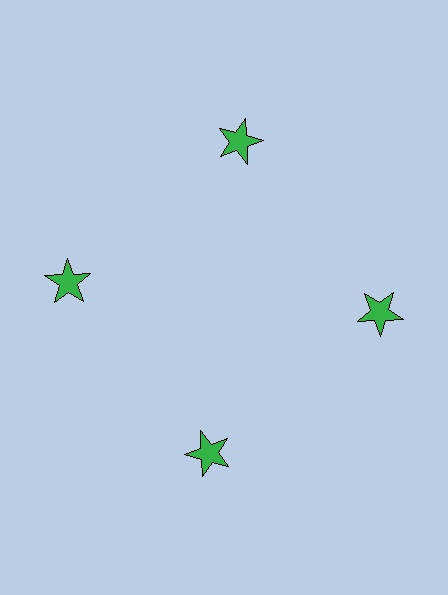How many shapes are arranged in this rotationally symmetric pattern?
There are 4 shapes, arranged in 4 groups of 1.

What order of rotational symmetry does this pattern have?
This pattern has 4-fold rotational symmetry.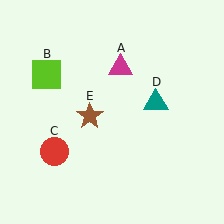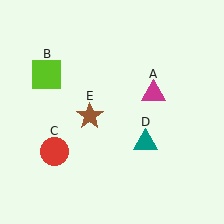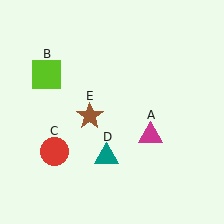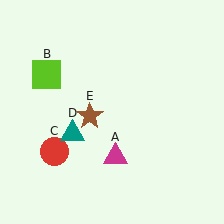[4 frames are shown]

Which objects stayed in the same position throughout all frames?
Lime square (object B) and red circle (object C) and brown star (object E) remained stationary.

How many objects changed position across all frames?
2 objects changed position: magenta triangle (object A), teal triangle (object D).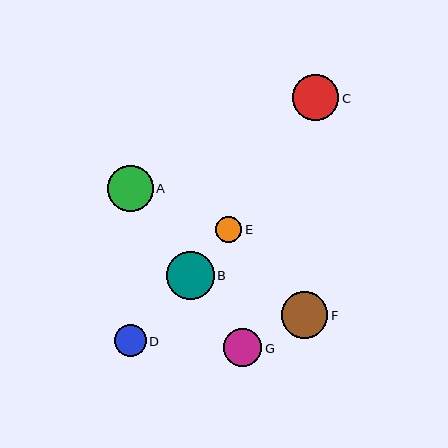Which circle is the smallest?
Circle E is the smallest with a size of approximately 26 pixels.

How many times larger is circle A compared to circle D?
Circle A is approximately 1.4 times the size of circle D.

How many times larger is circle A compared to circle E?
Circle A is approximately 1.8 times the size of circle E.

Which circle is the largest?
Circle B is the largest with a size of approximately 47 pixels.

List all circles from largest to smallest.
From largest to smallest: B, F, C, A, G, D, E.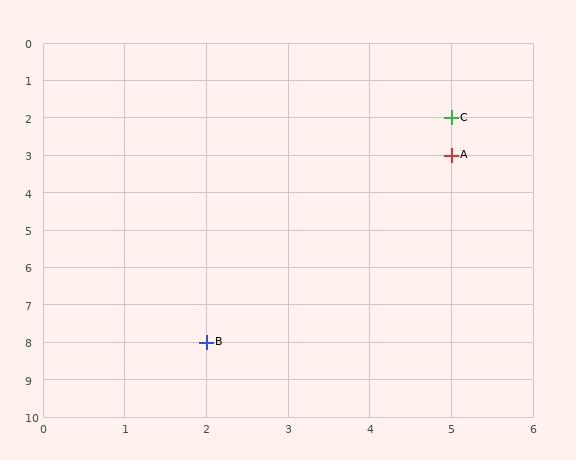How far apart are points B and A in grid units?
Points B and A are 3 columns and 5 rows apart (about 5.8 grid units diagonally).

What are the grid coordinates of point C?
Point C is at grid coordinates (5, 2).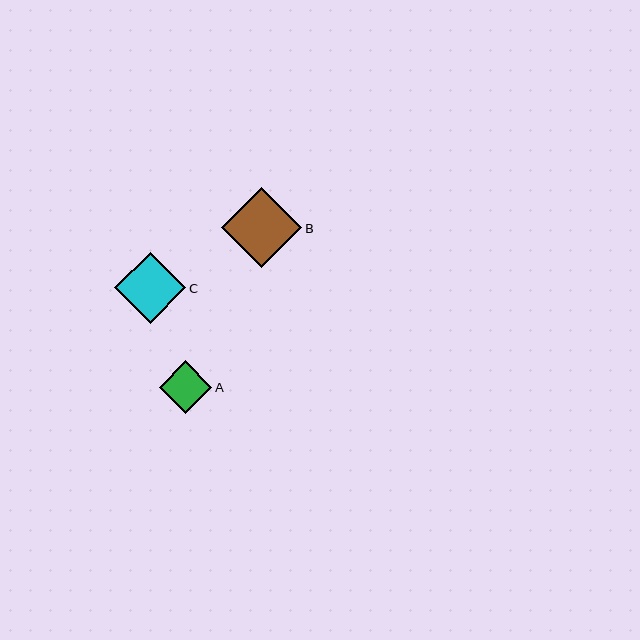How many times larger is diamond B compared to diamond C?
Diamond B is approximately 1.1 times the size of diamond C.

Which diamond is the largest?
Diamond B is the largest with a size of approximately 80 pixels.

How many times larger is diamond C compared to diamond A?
Diamond C is approximately 1.4 times the size of diamond A.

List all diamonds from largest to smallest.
From largest to smallest: B, C, A.